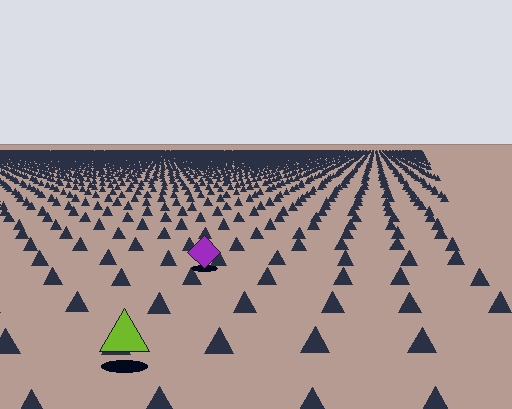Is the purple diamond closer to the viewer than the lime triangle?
No. The lime triangle is closer — you can tell from the texture gradient: the ground texture is coarser near it.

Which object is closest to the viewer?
The lime triangle is closest. The texture marks near it are larger and more spread out.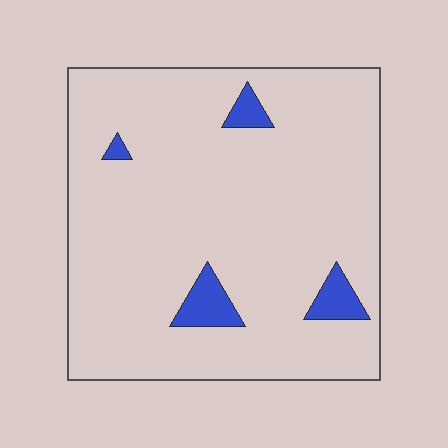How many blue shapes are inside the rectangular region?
4.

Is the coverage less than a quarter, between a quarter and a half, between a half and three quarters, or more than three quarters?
Less than a quarter.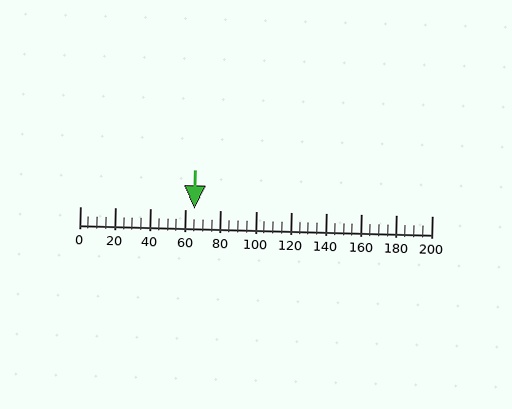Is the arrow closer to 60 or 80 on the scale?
The arrow is closer to 60.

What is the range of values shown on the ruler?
The ruler shows values from 0 to 200.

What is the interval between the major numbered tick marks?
The major tick marks are spaced 20 units apart.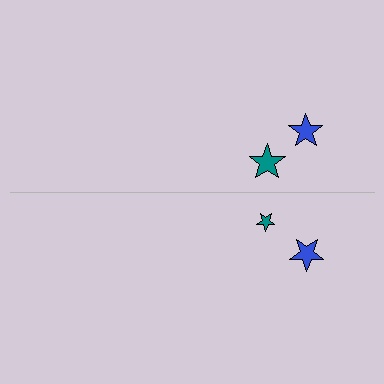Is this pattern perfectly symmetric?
No, the pattern is not perfectly symmetric. The teal star on the bottom side has a different size than its mirror counterpart.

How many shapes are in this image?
There are 4 shapes in this image.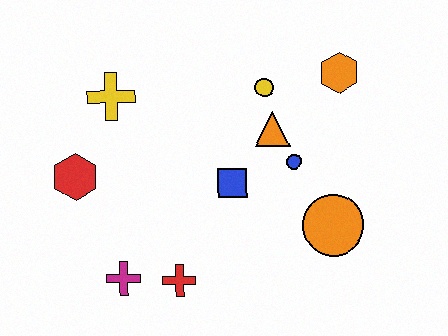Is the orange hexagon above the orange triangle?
Yes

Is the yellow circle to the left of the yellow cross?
No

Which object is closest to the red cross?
The magenta cross is closest to the red cross.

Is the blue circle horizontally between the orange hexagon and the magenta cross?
Yes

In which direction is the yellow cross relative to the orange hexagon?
The yellow cross is to the left of the orange hexagon.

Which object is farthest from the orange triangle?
The magenta cross is farthest from the orange triangle.